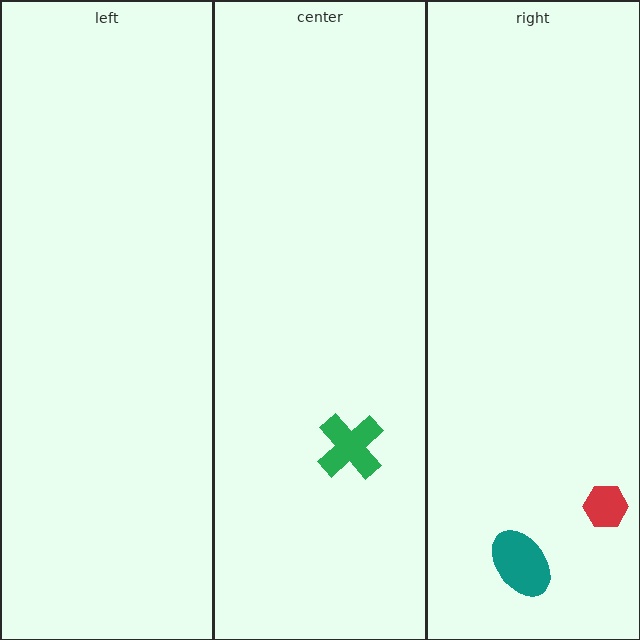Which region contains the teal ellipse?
The right region.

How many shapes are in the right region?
2.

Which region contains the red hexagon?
The right region.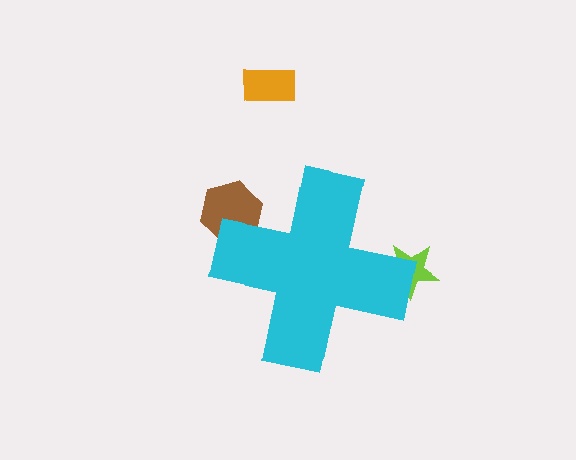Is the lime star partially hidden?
Yes, the lime star is partially hidden behind the cyan cross.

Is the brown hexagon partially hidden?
Yes, the brown hexagon is partially hidden behind the cyan cross.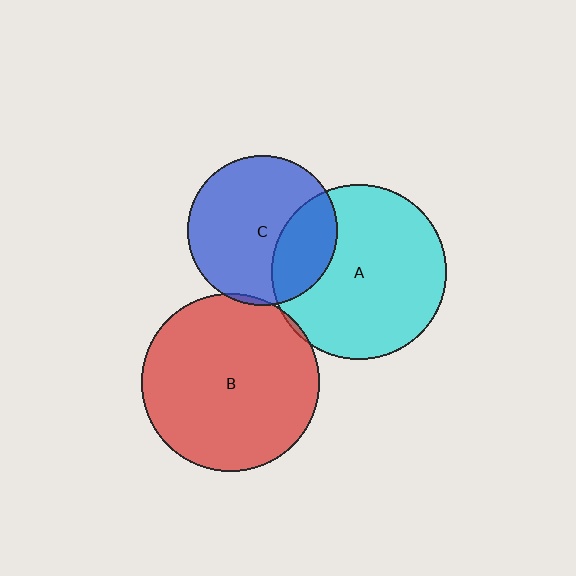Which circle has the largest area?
Circle B (red).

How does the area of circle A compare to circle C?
Approximately 1.3 times.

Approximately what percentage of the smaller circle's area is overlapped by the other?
Approximately 30%.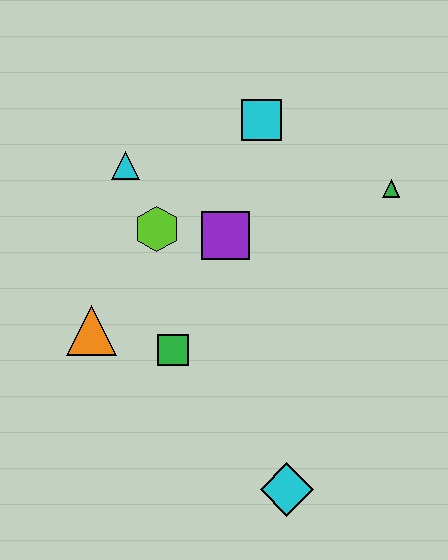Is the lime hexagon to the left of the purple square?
Yes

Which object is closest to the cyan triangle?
The lime hexagon is closest to the cyan triangle.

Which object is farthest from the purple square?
The cyan diamond is farthest from the purple square.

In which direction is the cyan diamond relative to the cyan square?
The cyan diamond is below the cyan square.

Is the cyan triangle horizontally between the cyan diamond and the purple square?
No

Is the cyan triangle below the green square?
No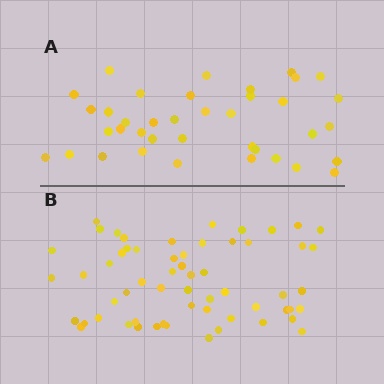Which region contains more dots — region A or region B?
Region B (the bottom region) has more dots.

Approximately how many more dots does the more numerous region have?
Region B has approximately 20 more dots than region A.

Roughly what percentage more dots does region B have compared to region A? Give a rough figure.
About 55% more.